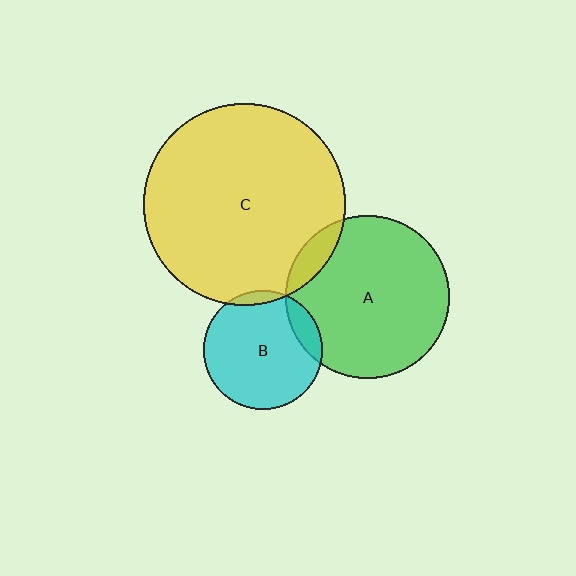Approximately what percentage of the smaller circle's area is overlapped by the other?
Approximately 5%.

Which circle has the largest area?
Circle C (yellow).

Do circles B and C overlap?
Yes.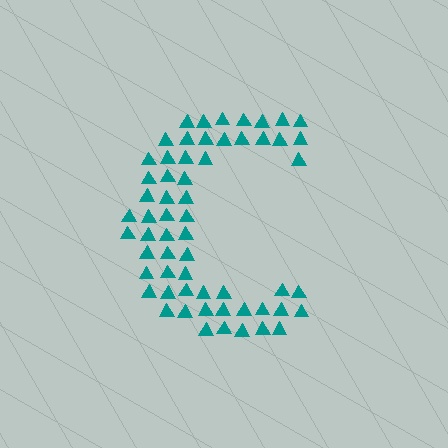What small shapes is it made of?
It is made of small triangles.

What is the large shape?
The large shape is the letter C.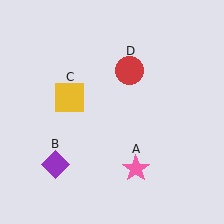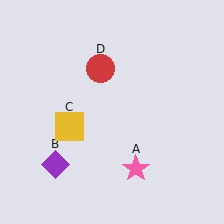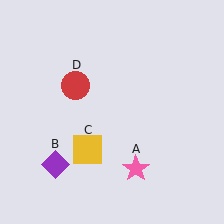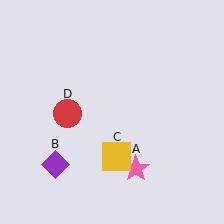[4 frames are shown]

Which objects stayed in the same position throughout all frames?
Pink star (object A) and purple diamond (object B) remained stationary.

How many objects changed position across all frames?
2 objects changed position: yellow square (object C), red circle (object D).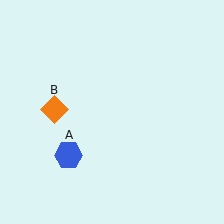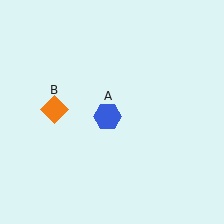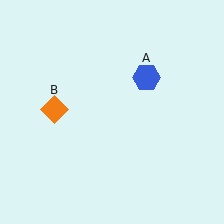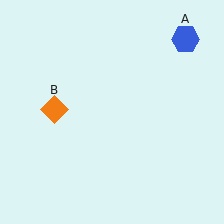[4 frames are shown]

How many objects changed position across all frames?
1 object changed position: blue hexagon (object A).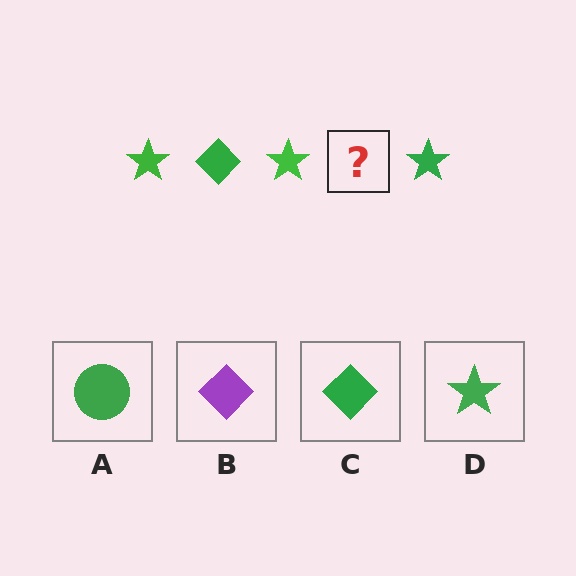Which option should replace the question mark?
Option C.